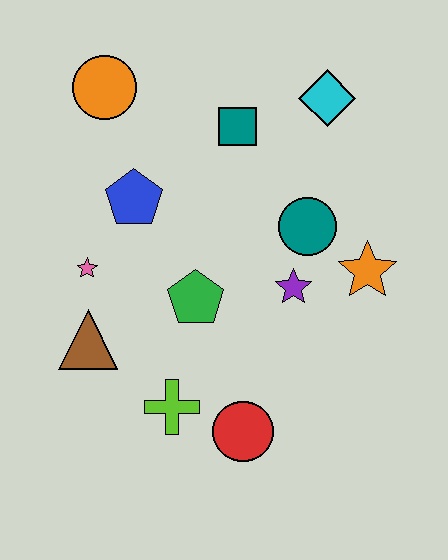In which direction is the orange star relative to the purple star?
The orange star is to the right of the purple star.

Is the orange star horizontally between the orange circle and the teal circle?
No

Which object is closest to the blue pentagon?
The pink star is closest to the blue pentagon.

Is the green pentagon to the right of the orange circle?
Yes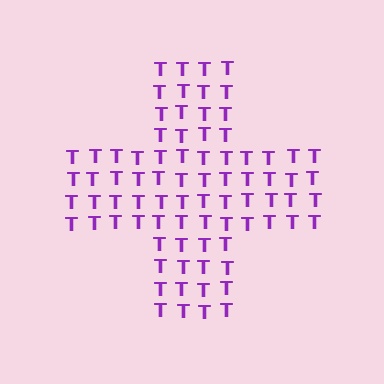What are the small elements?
The small elements are letter T's.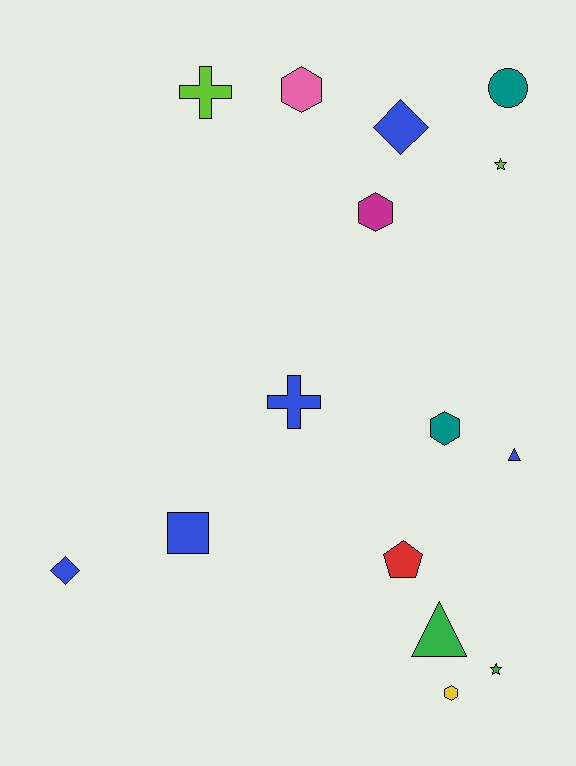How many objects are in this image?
There are 15 objects.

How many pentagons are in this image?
There is 1 pentagon.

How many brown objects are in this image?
There are no brown objects.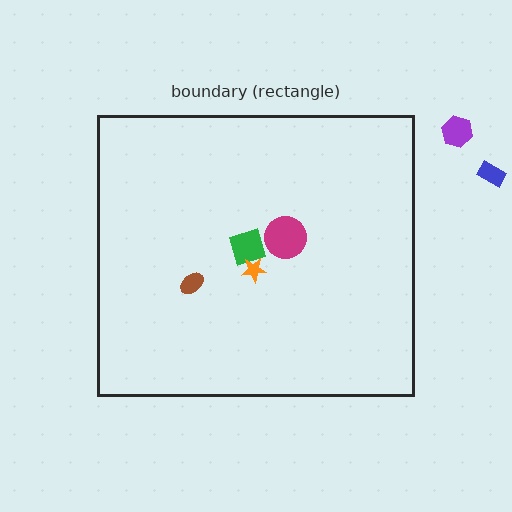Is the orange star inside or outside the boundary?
Inside.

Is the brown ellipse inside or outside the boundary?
Inside.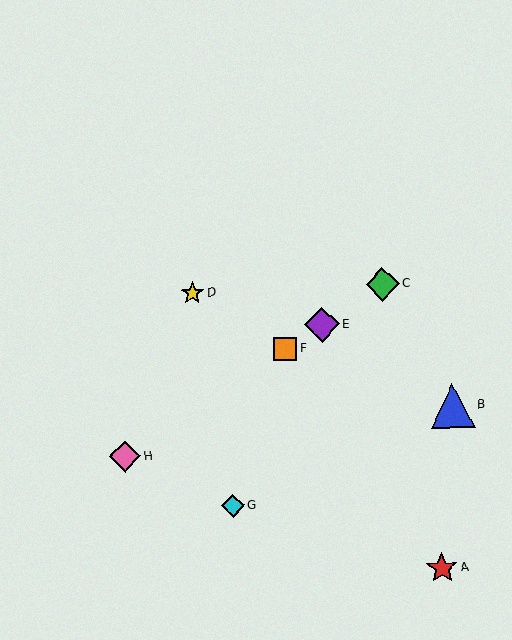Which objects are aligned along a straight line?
Objects C, E, F, H are aligned along a straight line.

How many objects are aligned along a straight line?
4 objects (C, E, F, H) are aligned along a straight line.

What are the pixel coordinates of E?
Object E is at (322, 325).